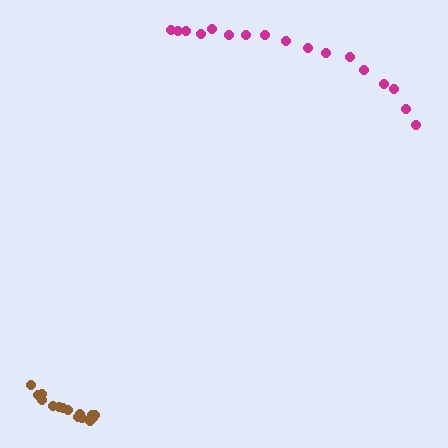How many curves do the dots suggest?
There are 2 distinct paths.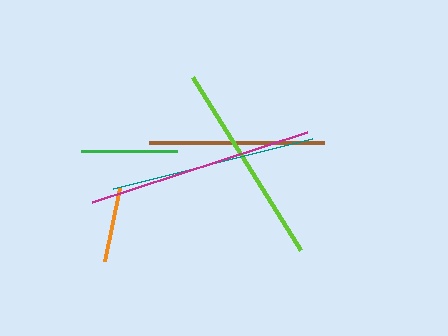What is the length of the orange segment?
The orange segment is approximately 74 pixels long.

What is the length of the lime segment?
The lime segment is approximately 204 pixels long.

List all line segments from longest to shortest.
From longest to shortest: magenta, teal, lime, brown, green, orange.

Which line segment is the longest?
The magenta line is the longest at approximately 226 pixels.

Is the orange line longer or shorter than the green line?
The green line is longer than the orange line.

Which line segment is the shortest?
The orange line is the shortest at approximately 74 pixels.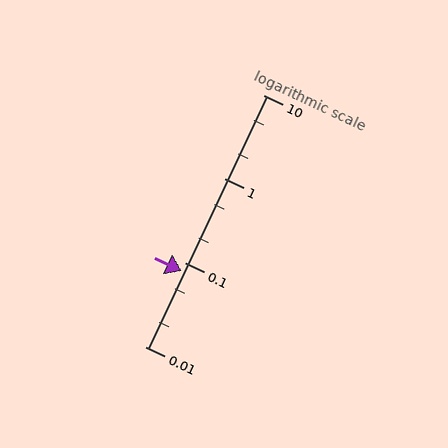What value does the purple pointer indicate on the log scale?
The pointer indicates approximately 0.079.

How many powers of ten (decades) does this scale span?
The scale spans 3 decades, from 0.01 to 10.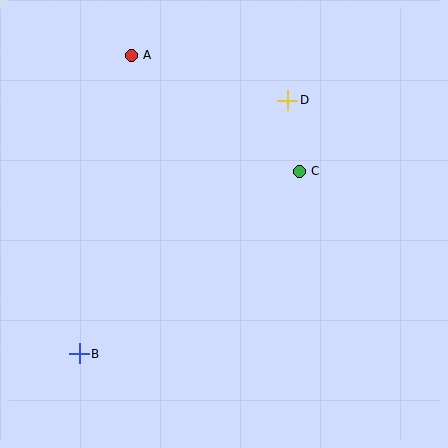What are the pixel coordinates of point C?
Point C is at (299, 171).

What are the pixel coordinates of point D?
Point D is at (288, 100).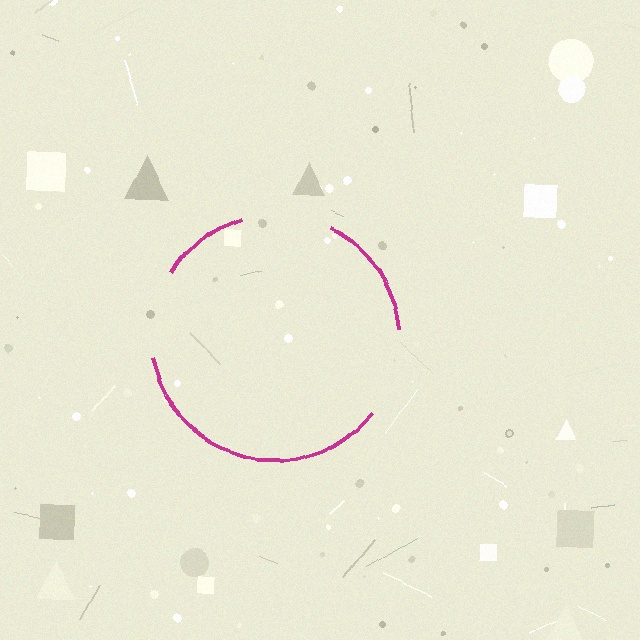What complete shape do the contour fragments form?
The contour fragments form a circle.